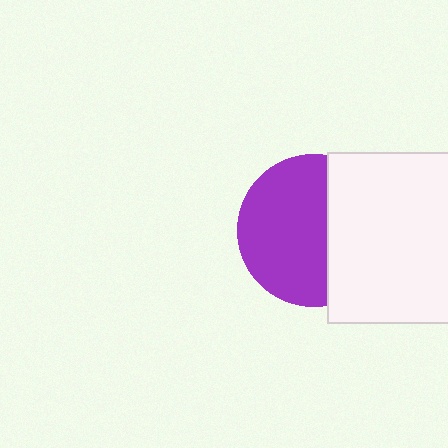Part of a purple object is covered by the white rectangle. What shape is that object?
It is a circle.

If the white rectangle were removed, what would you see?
You would see the complete purple circle.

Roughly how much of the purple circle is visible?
About half of it is visible (roughly 61%).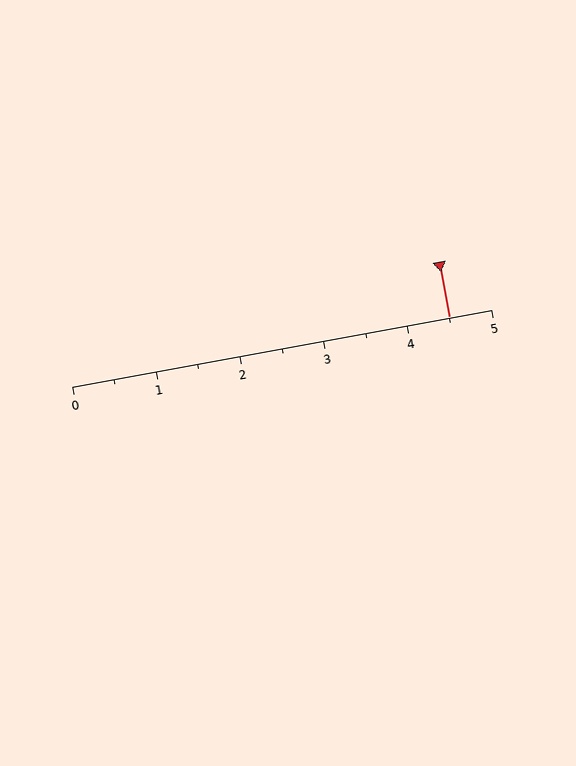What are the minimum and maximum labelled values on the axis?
The axis runs from 0 to 5.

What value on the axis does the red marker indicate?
The marker indicates approximately 4.5.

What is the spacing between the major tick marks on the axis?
The major ticks are spaced 1 apart.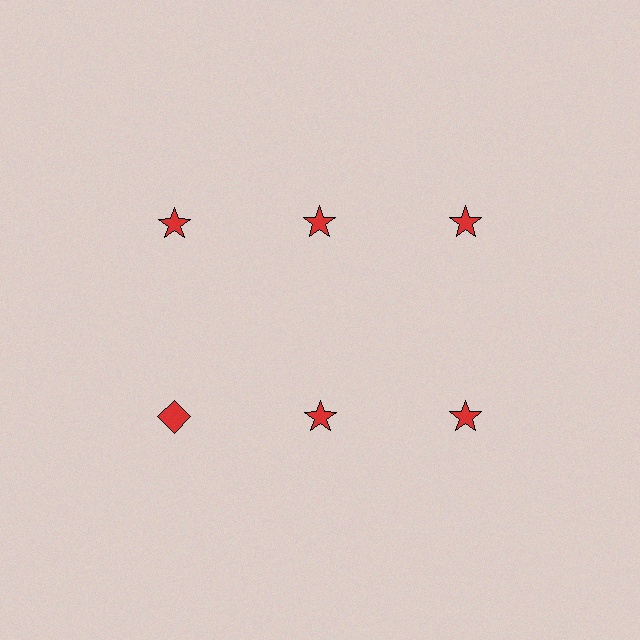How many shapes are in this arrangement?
There are 6 shapes arranged in a grid pattern.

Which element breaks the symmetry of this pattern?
The red diamond in the second row, leftmost column breaks the symmetry. All other shapes are red stars.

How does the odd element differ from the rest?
It has a different shape: diamond instead of star.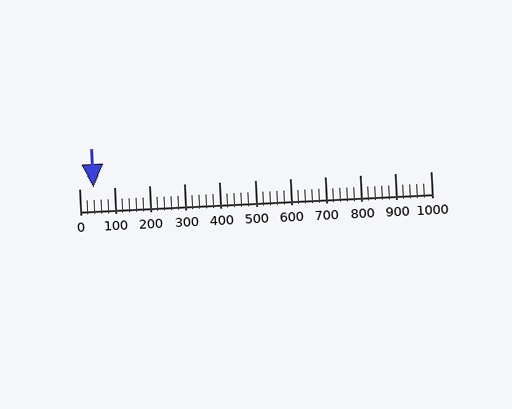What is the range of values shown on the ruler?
The ruler shows values from 0 to 1000.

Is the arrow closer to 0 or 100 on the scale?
The arrow is closer to 0.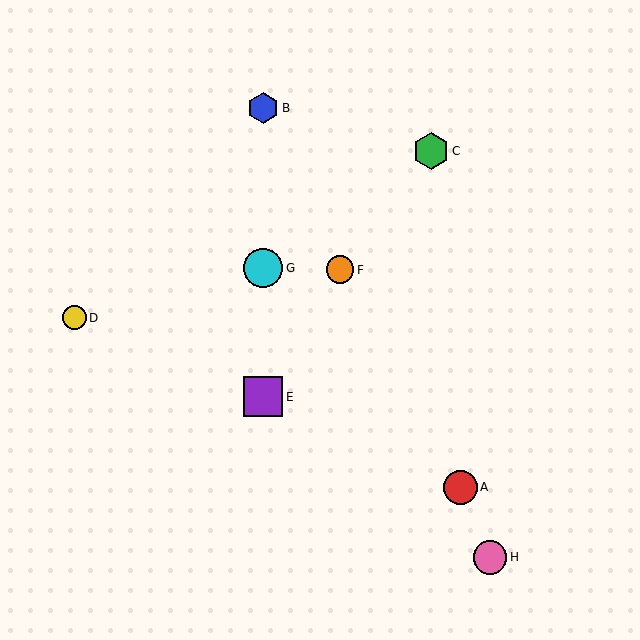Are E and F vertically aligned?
No, E is at x≈263 and F is at x≈340.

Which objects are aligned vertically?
Objects B, E, G are aligned vertically.